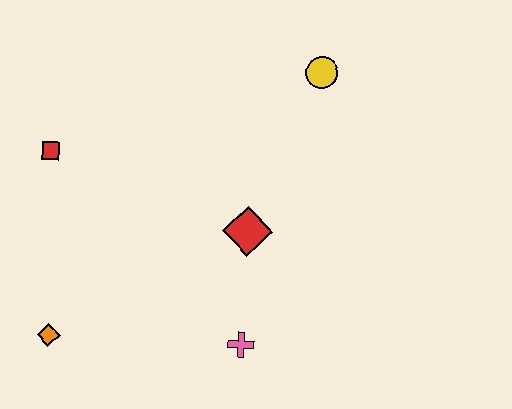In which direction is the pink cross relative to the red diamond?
The pink cross is below the red diamond.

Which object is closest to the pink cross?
The red diamond is closest to the pink cross.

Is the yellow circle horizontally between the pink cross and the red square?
No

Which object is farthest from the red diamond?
The orange diamond is farthest from the red diamond.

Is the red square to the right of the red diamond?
No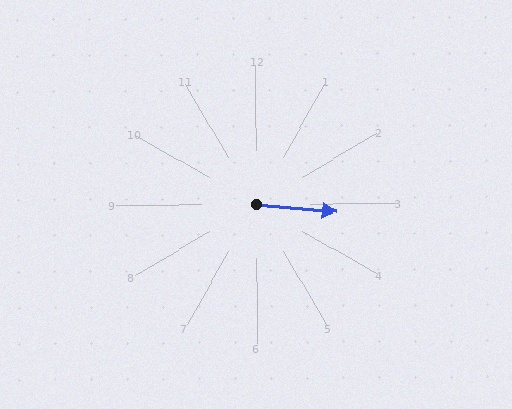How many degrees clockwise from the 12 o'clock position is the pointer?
Approximately 95 degrees.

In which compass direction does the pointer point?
East.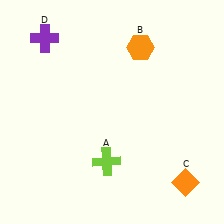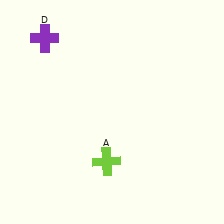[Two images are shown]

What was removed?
The orange hexagon (B), the orange diamond (C) were removed in Image 2.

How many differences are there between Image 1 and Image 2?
There are 2 differences between the two images.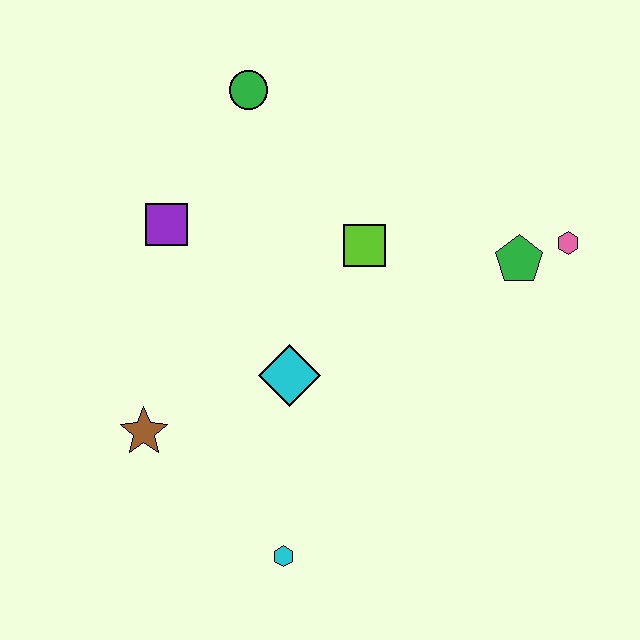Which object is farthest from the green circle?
The cyan hexagon is farthest from the green circle.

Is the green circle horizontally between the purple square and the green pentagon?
Yes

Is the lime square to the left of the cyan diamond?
No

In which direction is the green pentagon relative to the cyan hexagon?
The green pentagon is above the cyan hexagon.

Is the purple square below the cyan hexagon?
No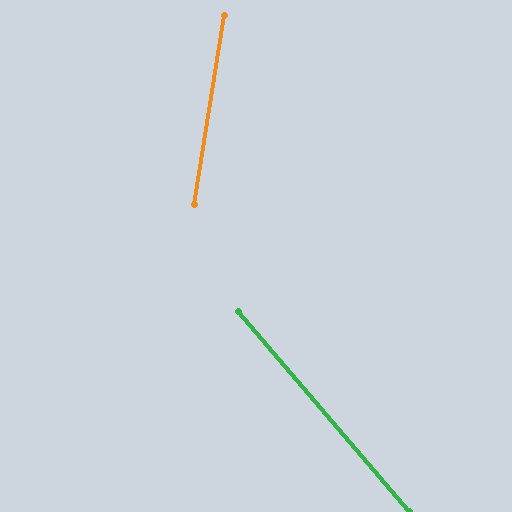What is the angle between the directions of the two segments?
Approximately 49 degrees.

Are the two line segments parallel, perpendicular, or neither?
Neither parallel nor perpendicular — they differ by about 49°.